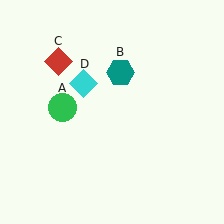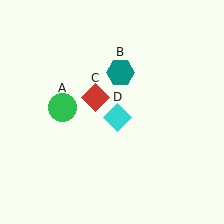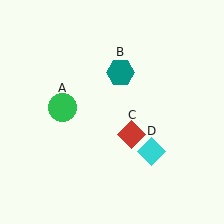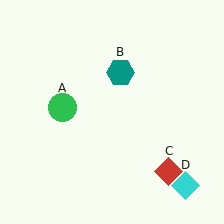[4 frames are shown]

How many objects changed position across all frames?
2 objects changed position: red diamond (object C), cyan diamond (object D).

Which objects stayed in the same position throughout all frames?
Green circle (object A) and teal hexagon (object B) remained stationary.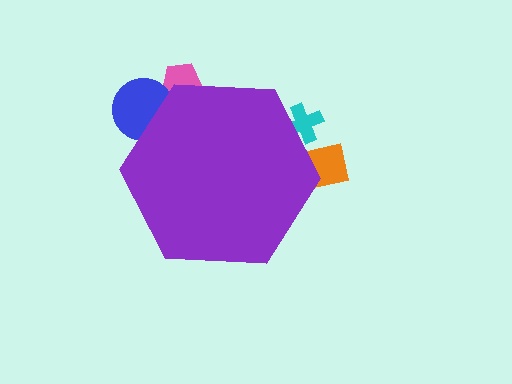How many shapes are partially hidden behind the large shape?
4 shapes are partially hidden.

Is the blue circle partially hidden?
Yes, the blue circle is partially hidden behind the purple hexagon.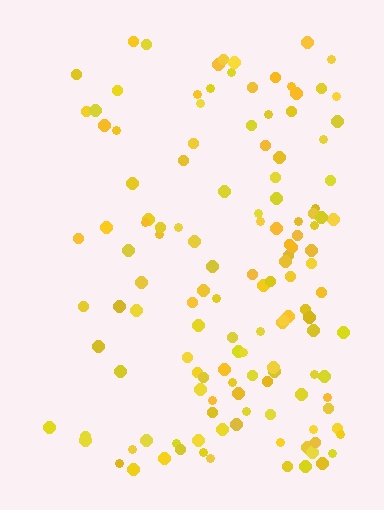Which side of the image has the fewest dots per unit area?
The left.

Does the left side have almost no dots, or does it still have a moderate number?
Still a moderate number, just noticeably fewer than the right.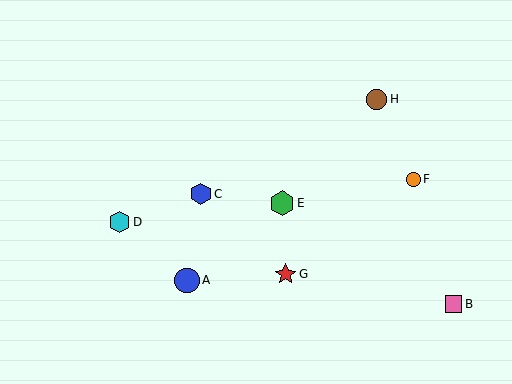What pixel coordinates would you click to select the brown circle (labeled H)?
Click at (377, 99) to select the brown circle H.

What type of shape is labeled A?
Shape A is a blue circle.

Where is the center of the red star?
The center of the red star is at (286, 274).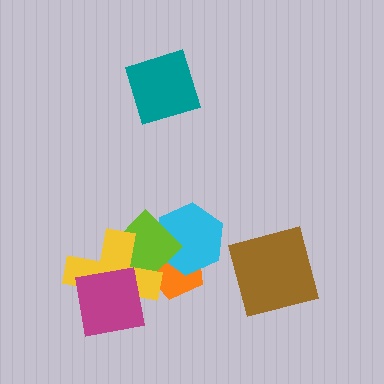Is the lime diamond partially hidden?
Yes, it is partially covered by another shape.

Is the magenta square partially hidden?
No, no other shape covers it.